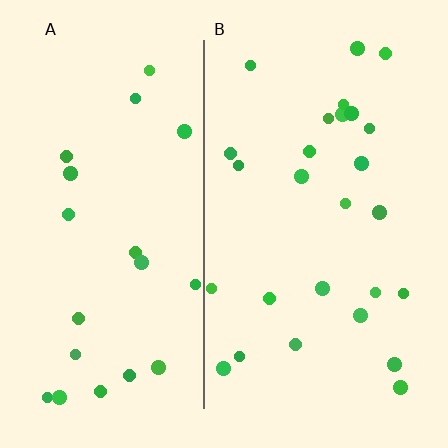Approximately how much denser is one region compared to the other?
Approximately 1.3× — region B over region A.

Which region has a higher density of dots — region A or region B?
B (the right).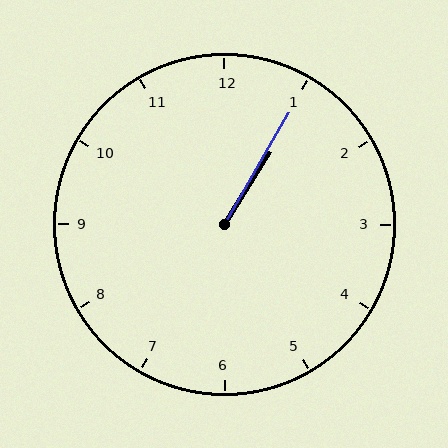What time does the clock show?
1:05.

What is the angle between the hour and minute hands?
Approximately 2 degrees.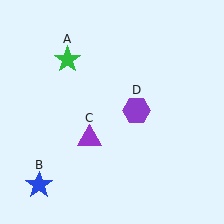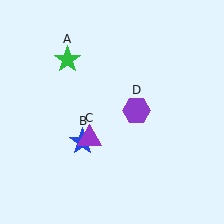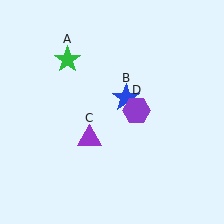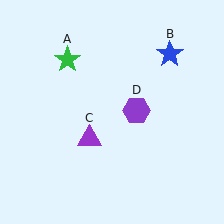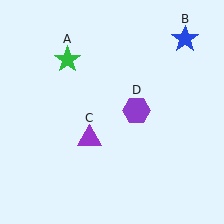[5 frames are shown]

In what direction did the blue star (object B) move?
The blue star (object B) moved up and to the right.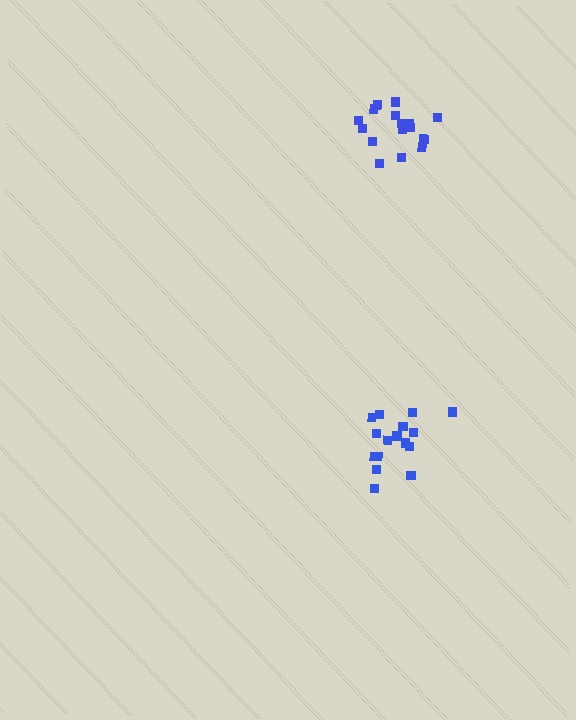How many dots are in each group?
Group 1: 16 dots, Group 2: 16 dots (32 total).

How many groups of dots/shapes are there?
There are 2 groups.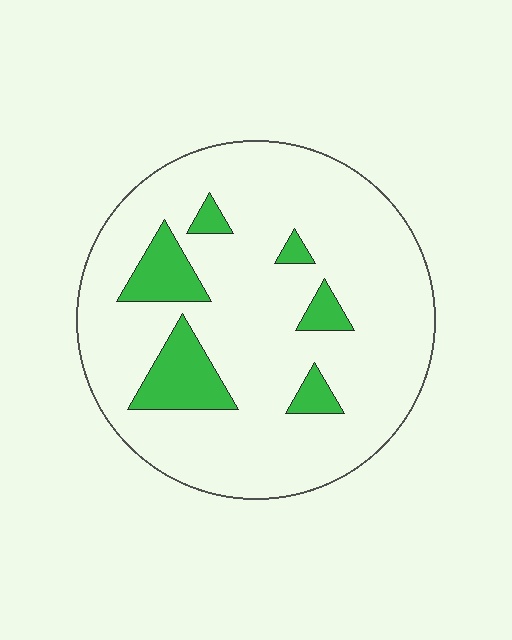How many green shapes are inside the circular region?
6.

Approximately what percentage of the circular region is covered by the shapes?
Approximately 15%.